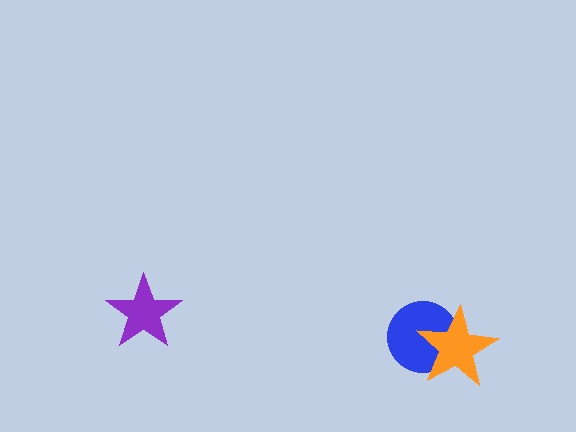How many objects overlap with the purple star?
0 objects overlap with the purple star.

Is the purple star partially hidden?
No, no other shape covers it.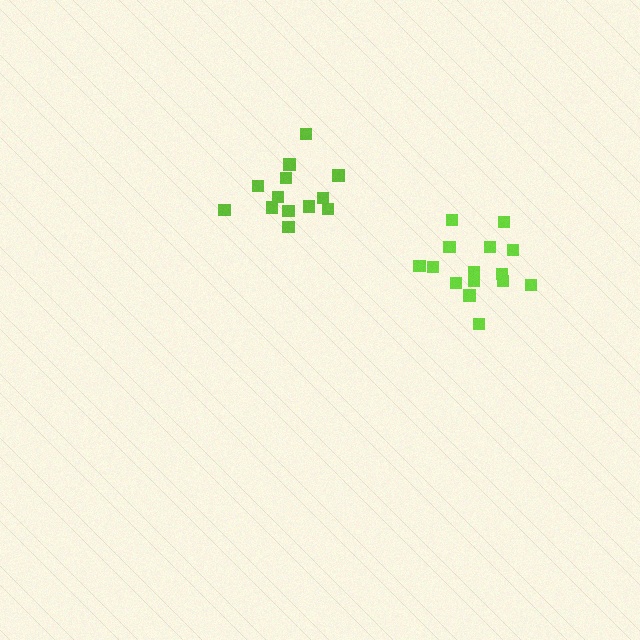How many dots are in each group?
Group 1: 13 dots, Group 2: 15 dots (28 total).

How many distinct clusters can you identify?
There are 2 distinct clusters.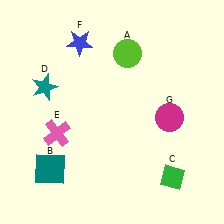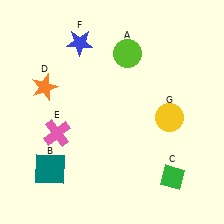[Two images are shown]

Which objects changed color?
D changed from teal to orange. G changed from magenta to yellow.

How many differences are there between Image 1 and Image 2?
There are 2 differences between the two images.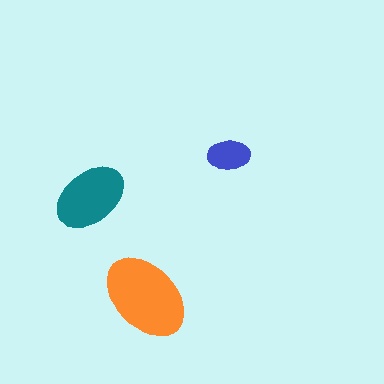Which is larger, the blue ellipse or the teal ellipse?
The teal one.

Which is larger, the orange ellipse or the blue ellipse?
The orange one.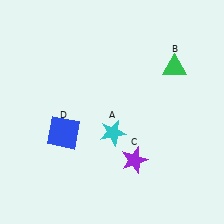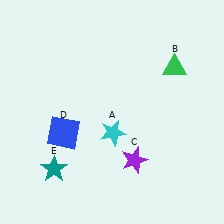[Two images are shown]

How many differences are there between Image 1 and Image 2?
There is 1 difference between the two images.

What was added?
A teal star (E) was added in Image 2.